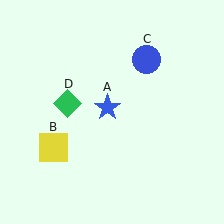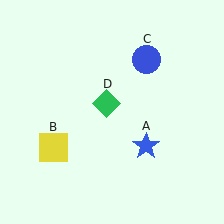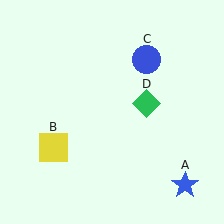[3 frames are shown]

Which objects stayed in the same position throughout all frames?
Yellow square (object B) and blue circle (object C) remained stationary.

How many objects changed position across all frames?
2 objects changed position: blue star (object A), green diamond (object D).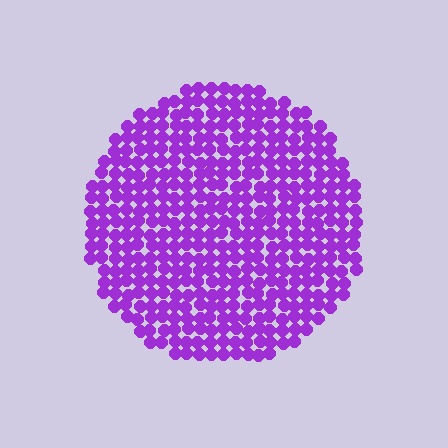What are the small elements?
The small elements are circles.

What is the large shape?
The large shape is a circle.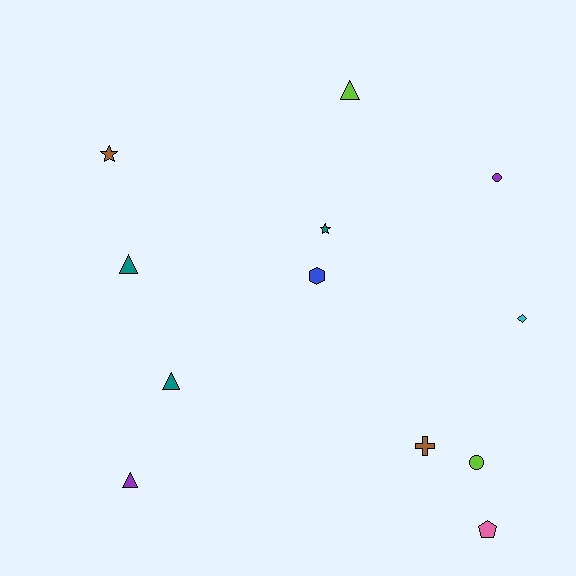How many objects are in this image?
There are 12 objects.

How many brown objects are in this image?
There are 2 brown objects.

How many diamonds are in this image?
There is 1 diamond.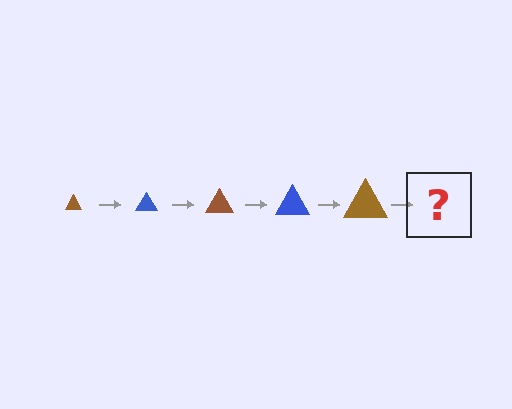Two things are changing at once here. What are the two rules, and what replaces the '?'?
The two rules are that the triangle grows larger each step and the color cycles through brown and blue. The '?' should be a blue triangle, larger than the previous one.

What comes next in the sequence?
The next element should be a blue triangle, larger than the previous one.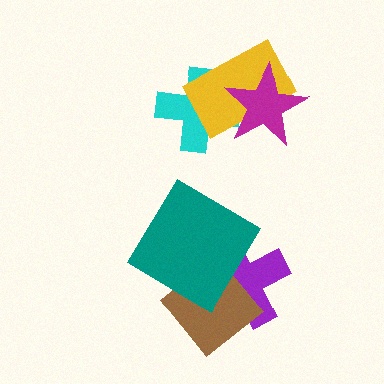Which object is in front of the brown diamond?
The teal diamond is in front of the brown diamond.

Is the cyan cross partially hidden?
Yes, it is partially covered by another shape.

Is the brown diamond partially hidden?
Yes, it is partially covered by another shape.